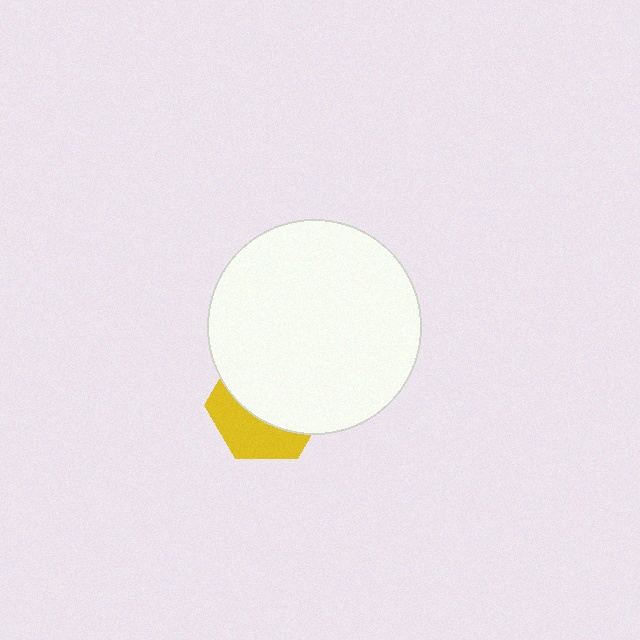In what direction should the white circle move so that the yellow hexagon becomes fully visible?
The white circle should move up. That is the shortest direction to clear the overlap and leave the yellow hexagon fully visible.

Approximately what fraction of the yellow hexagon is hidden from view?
Roughly 62% of the yellow hexagon is hidden behind the white circle.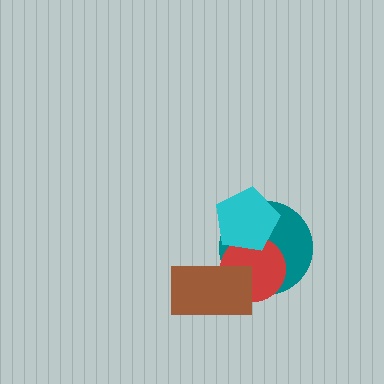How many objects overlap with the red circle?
3 objects overlap with the red circle.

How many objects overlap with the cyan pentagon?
2 objects overlap with the cyan pentagon.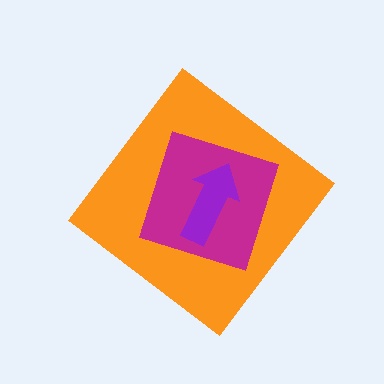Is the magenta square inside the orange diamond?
Yes.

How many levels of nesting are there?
3.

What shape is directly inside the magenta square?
The purple arrow.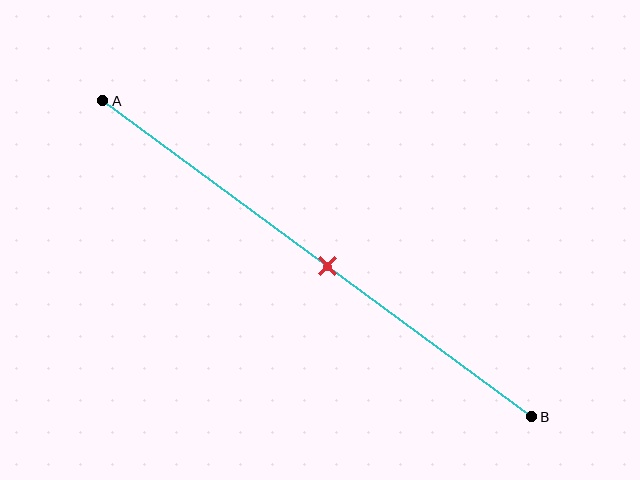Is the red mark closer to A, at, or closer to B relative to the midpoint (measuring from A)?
The red mark is approximately at the midpoint of segment AB.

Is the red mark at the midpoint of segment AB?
Yes, the mark is approximately at the midpoint.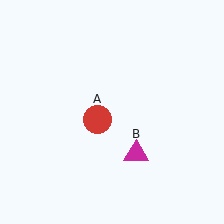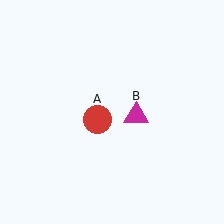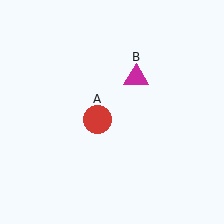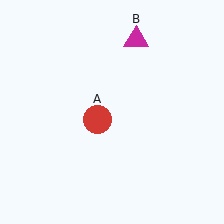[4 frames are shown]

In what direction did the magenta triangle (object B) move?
The magenta triangle (object B) moved up.